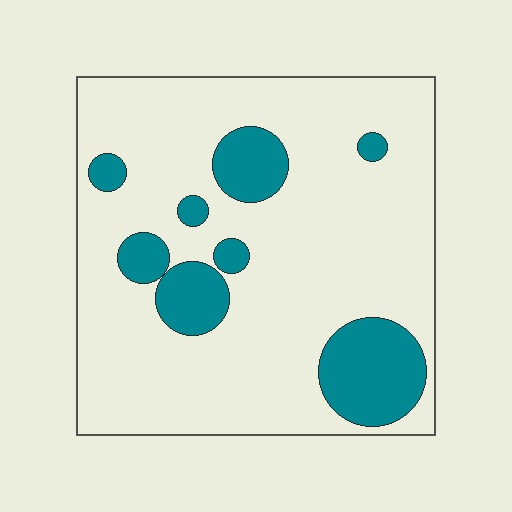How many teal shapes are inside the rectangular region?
8.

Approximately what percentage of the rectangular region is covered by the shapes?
Approximately 20%.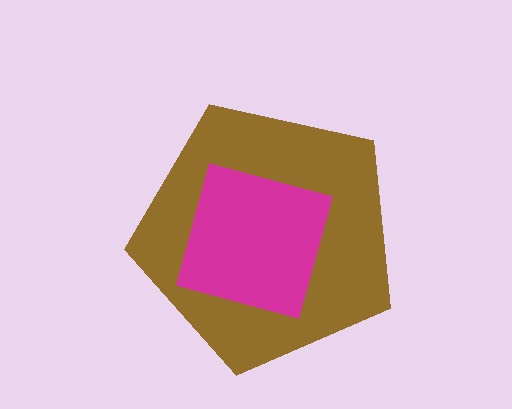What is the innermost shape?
The magenta square.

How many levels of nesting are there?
2.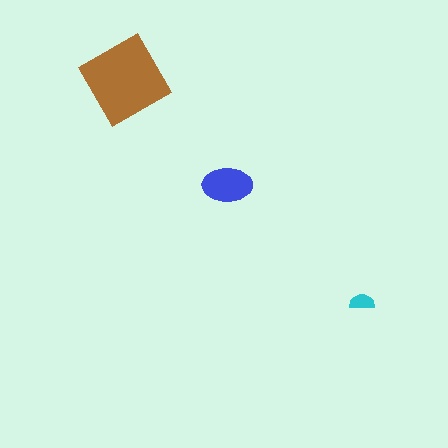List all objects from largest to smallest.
The brown diamond, the blue ellipse, the cyan semicircle.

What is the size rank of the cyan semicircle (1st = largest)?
3rd.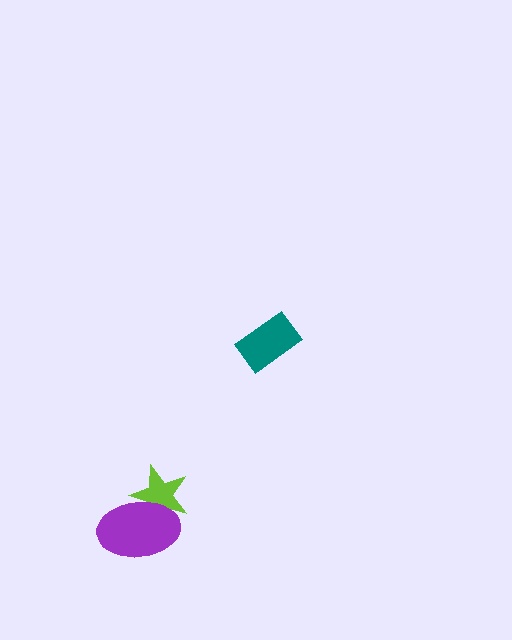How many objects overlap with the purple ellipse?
1 object overlaps with the purple ellipse.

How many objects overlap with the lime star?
1 object overlaps with the lime star.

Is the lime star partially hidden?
Yes, it is partially covered by another shape.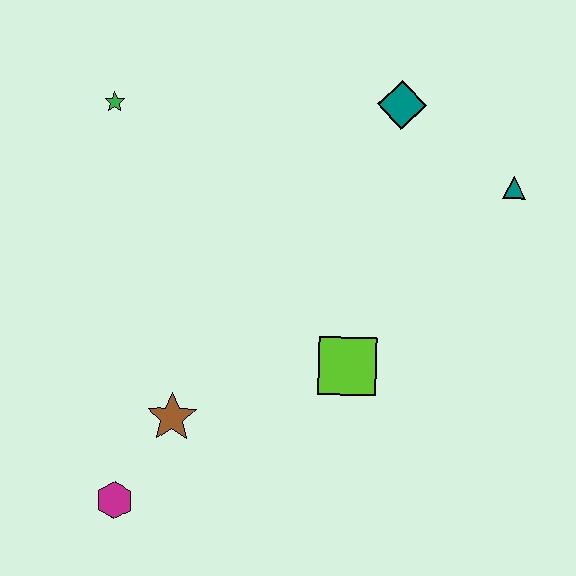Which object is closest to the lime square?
The brown star is closest to the lime square.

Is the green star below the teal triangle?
No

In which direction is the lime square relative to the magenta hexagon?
The lime square is to the right of the magenta hexagon.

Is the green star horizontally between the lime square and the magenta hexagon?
No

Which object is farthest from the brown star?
The teal triangle is farthest from the brown star.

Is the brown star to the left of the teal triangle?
Yes